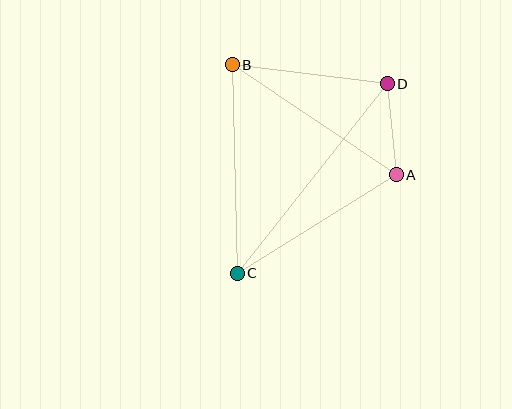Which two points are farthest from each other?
Points C and D are farthest from each other.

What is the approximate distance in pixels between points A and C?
The distance between A and C is approximately 187 pixels.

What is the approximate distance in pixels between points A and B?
The distance between A and B is approximately 197 pixels.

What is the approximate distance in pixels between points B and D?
The distance between B and D is approximately 156 pixels.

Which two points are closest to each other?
Points A and D are closest to each other.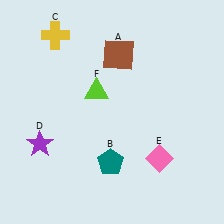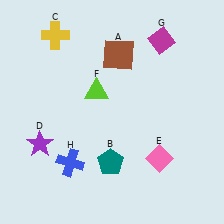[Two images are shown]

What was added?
A magenta diamond (G), a blue cross (H) were added in Image 2.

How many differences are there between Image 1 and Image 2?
There are 2 differences between the two images.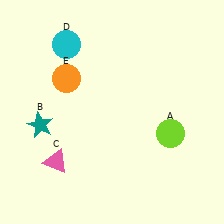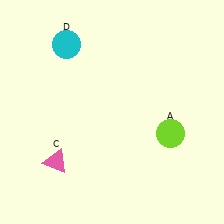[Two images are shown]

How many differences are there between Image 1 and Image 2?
There are 2 differences between the two images.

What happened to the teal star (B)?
The teal star (B) was removed in Image 2. It was in the bottom-left area of Image 1.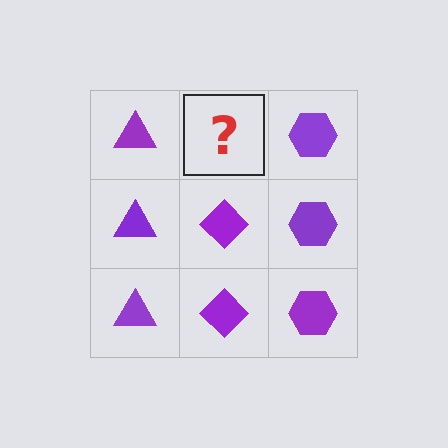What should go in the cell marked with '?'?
The missing cell should contain a purple diamond.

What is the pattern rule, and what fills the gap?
The rule is that each column has a consistent shape. The gap should be filled with a purple diamond.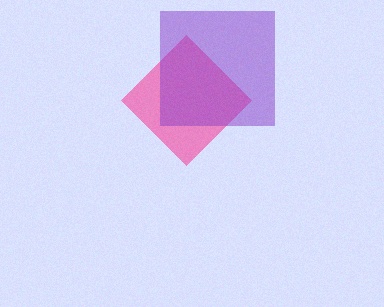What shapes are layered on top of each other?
The layered shapes are: a pink diamond, a purple square.